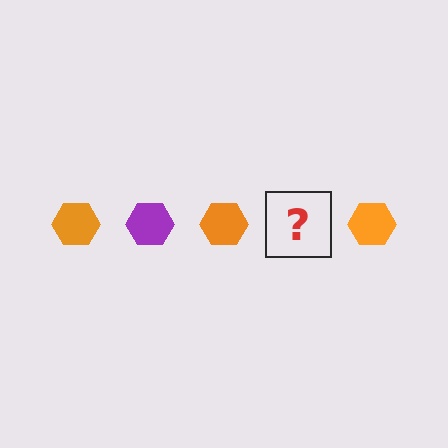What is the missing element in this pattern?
The missing element is a purple hexagon.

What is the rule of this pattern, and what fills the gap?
The rule is that the pattern cycles through orange, purple hexagons. The gap should be filled with a purple hexagon.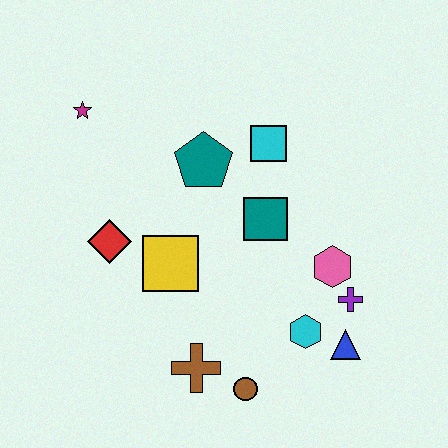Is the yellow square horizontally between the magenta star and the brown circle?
Yes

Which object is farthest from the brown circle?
The magenta star is farthest from the brown circle.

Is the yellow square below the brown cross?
No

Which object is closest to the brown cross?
The brown circle is closest to the brown cross.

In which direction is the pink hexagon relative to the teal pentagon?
The pink hexagon is to the right of the teal pentagon.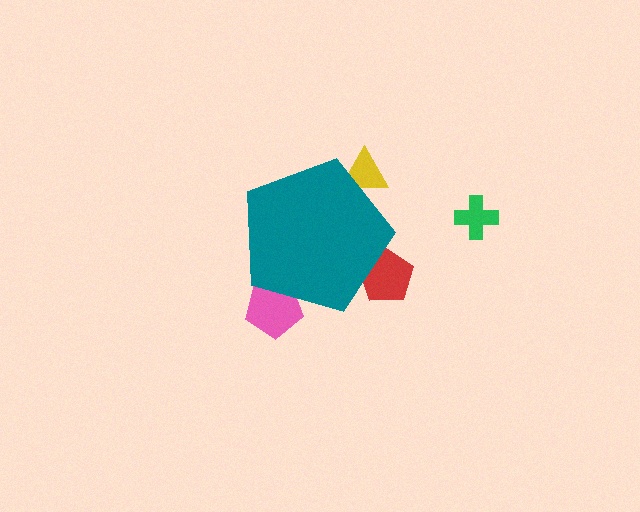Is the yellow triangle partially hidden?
Yes, the yellow triangle is partially hidden behind the teal pentagon.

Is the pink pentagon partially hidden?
Yes, the pink pentagon is partially hidden behind the teal pentagon.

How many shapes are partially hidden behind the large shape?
3 shapes are partially hidden.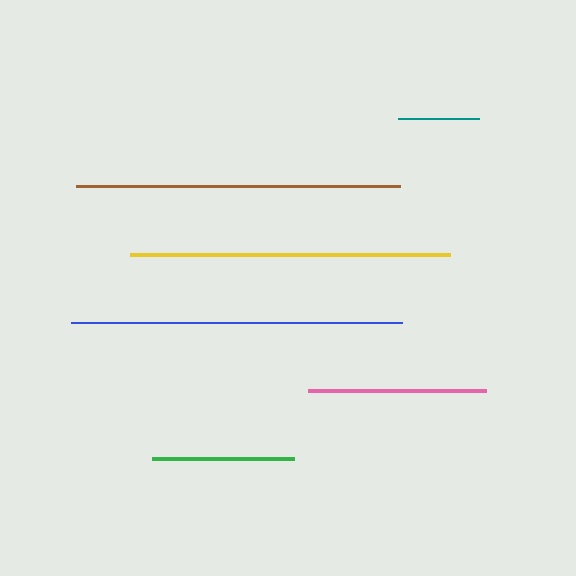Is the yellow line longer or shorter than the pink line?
The yellow line is longer than the pink line.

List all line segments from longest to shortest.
From longest to shortest: blue, brown, yellow, pink, green, teal.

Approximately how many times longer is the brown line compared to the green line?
The brown line is approximately 2.3 times the length of the green line.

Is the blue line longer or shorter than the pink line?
The blue line is longer than the pink line.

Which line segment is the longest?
The blue line is the longest at approximately 331 pixels.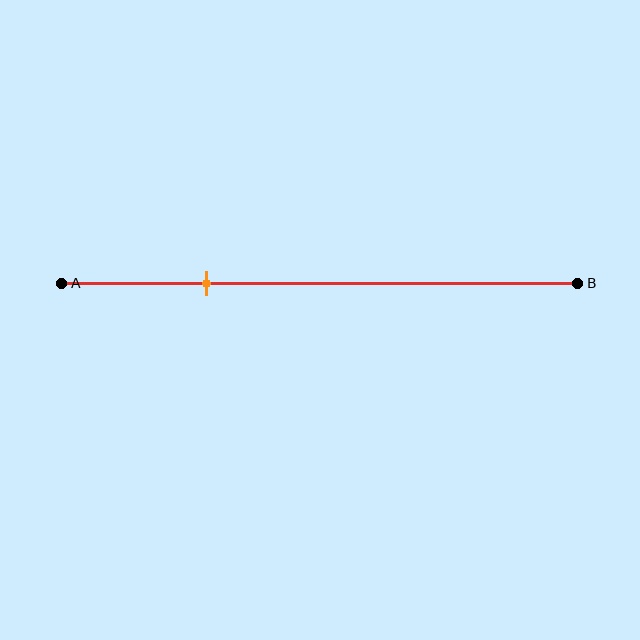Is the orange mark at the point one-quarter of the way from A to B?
No, the mark is at about 30% from A, not at the 25% one-quarter point.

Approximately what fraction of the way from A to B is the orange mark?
The orange mark is approximately 30% of the way from A to B.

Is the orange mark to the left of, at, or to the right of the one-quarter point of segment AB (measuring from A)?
The orange mark is to the right of the one-quarter point of segment AB.